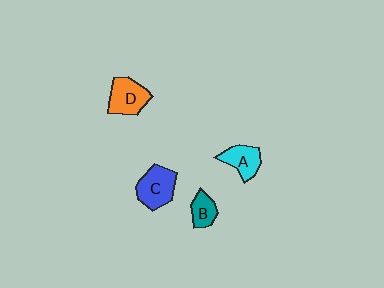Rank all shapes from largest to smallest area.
From largest to smallest: C (blue), D (orange), A (cyan), B (teal).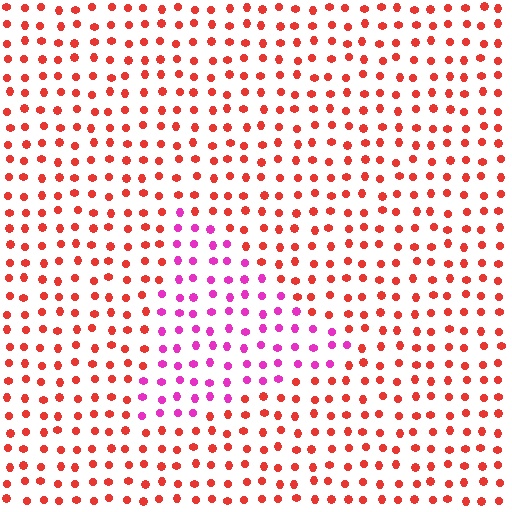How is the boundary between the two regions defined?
The boundary is defined purely by a slight shift in hue (about 50 degrees). Spacing, size, and orientation are identical on both sides.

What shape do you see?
I see a triangle.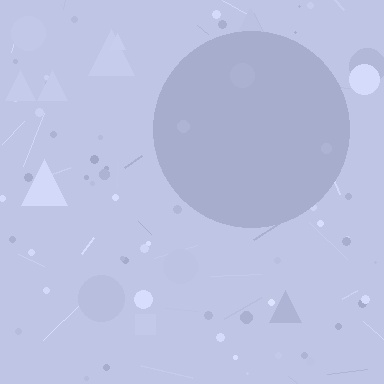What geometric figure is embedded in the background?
A circle is embedded in the background.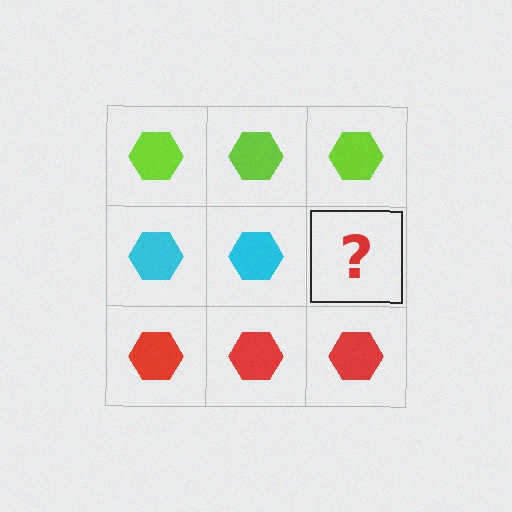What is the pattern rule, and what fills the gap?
The rule is that each row has a consistent color. The gap should be filled with a cyan hexagon.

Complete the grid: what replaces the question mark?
The question mark should be replaced with a cyan hexagon.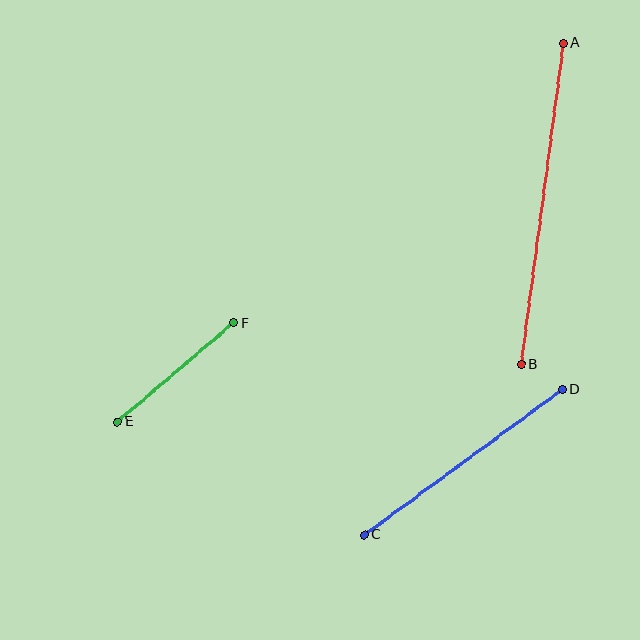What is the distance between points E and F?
The distance is approximately 153 pixels.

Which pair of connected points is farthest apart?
Points A and B are farthest apart.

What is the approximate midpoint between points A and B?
The midpoint is at approximately (542, 204) pixels.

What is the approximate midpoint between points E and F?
The midpoint is at approximately (175, 372) pixels.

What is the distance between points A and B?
The distance is approximately 324 pixels.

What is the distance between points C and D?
The distance is approximately 246 pixels.